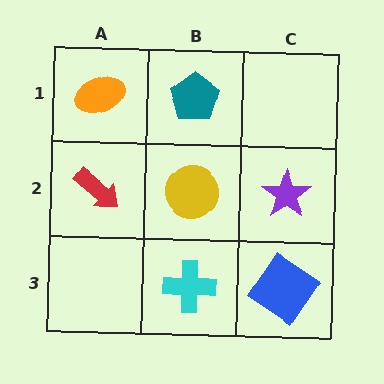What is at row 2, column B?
A yellow circle.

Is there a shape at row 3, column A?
No, that cell is empty.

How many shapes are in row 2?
3 shapes.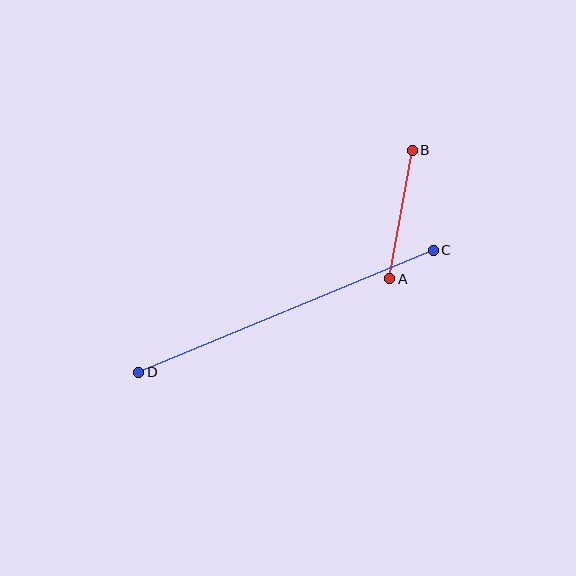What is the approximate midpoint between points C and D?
The midpoint is at approximately (286, 311) pixels.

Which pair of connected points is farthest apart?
Points C and D are farthest apart.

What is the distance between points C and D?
The distance is approximately 319 pixels.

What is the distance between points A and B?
The distance is approximately 130 pixels.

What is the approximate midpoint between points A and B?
The midpoint is at approximately (401, 215) pixels.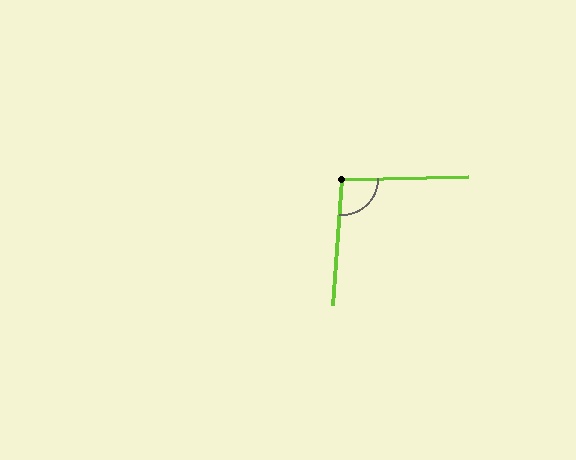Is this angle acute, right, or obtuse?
It is obtuse.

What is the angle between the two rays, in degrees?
Approximately 96 degrees.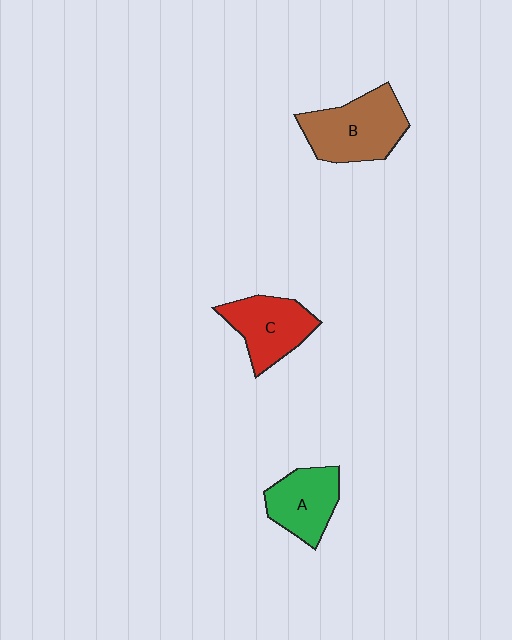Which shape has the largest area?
Shape B (brown).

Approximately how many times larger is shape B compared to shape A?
Approximately 1.4 times.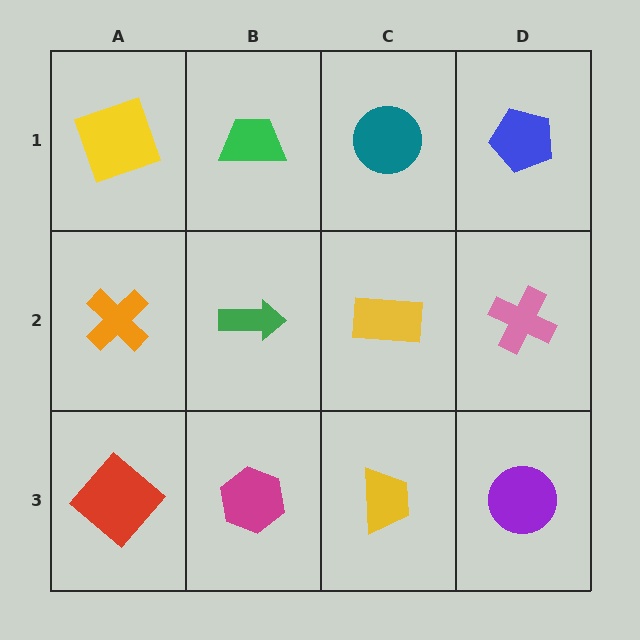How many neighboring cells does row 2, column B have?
4.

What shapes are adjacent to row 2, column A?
A yellow square (row 1, column A), a red diamond (row 3, column A), a green arrow (row 2, column B).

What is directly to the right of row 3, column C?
A purple circle.